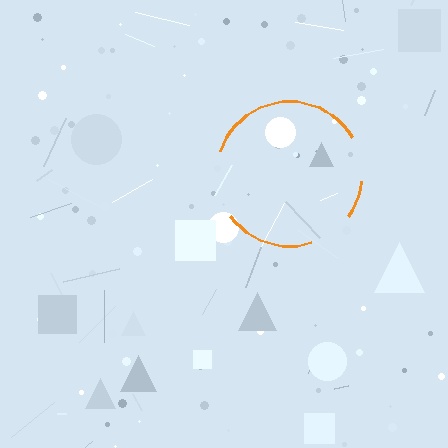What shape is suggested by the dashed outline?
The dashed outline suggests a circle.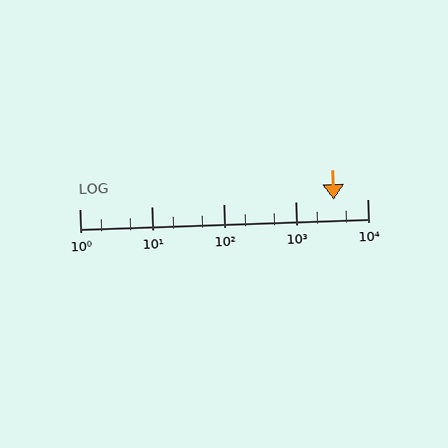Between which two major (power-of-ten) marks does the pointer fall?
The pointer is between 1000 and 10000.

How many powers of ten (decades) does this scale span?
The scale spans 4 decades, from 1 to 10000.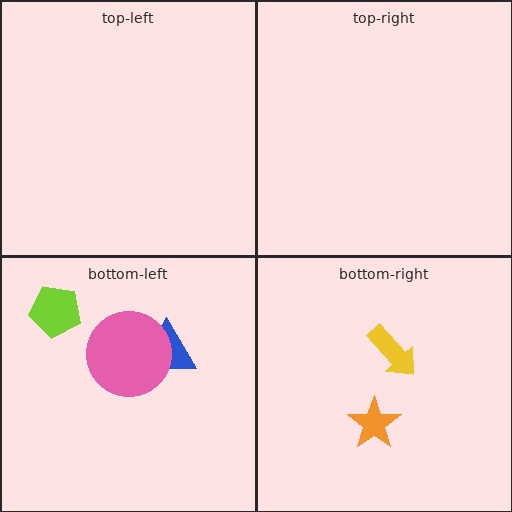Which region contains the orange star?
The bottom-right region.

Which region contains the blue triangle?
The bottom-left region.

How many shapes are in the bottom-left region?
3.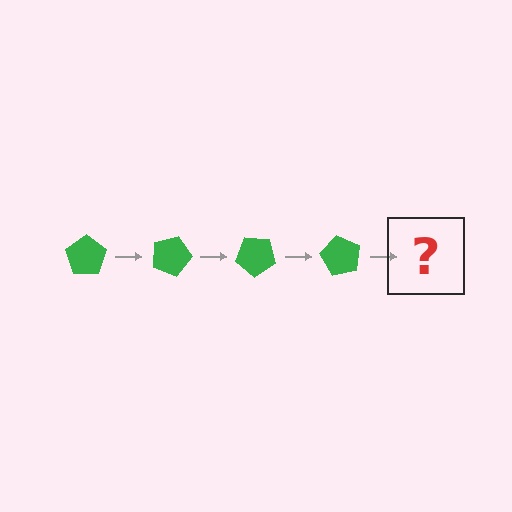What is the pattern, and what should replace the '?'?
The pattern is that the pentagon rotates 20 degrees each step. The '?' should be a green pentagon rotated 80 degrees.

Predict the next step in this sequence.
The next step is a green pentagon rotated 80 degrees.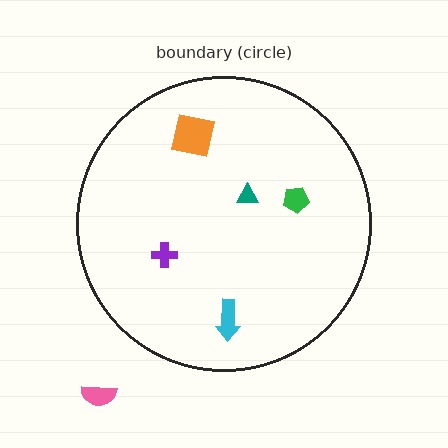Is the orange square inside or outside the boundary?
Inside.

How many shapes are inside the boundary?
5 inside, 1 outside.